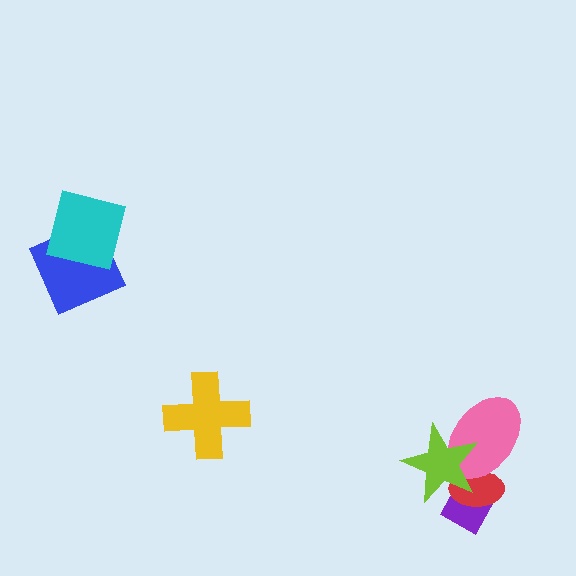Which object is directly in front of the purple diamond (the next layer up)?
The red ellipse is directly in front of the purple diamond.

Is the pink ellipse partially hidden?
Yes, it is partially covered by another shape.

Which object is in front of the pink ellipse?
The lime star is in front of the pink ellipse.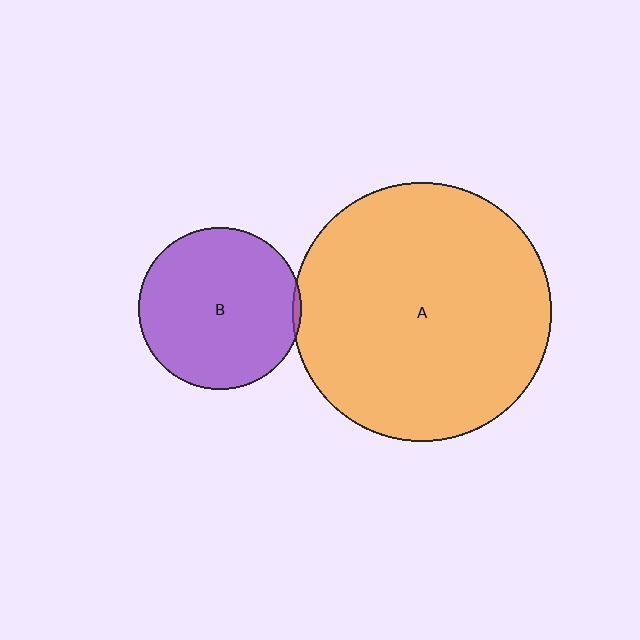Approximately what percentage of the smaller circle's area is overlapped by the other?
Approximately 5%.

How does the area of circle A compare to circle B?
Approximately 2.5 times.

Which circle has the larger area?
Circle A (orange).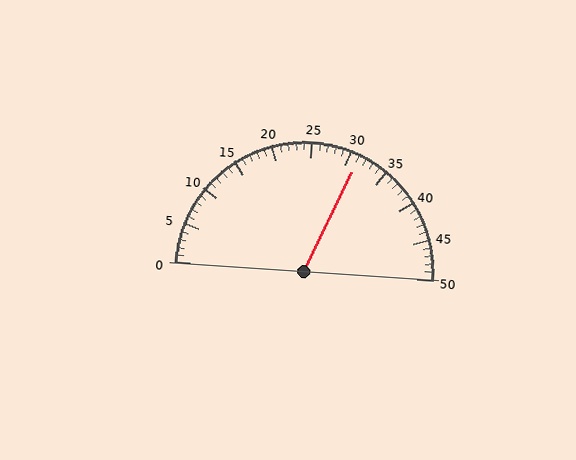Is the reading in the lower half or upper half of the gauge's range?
The reading is in the upper half of the range (0 to 50).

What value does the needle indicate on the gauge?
The needle indicates approximately 31.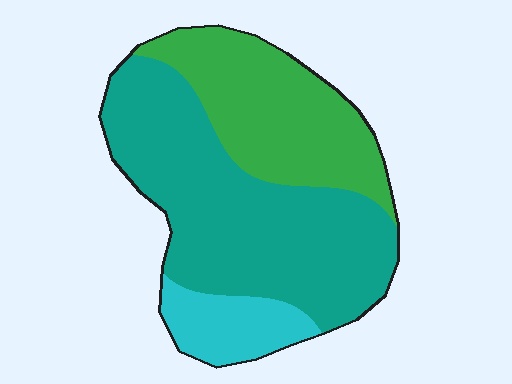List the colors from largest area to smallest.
From largest to smallest: teal, green, cyan.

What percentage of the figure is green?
Green takes up about one third (1/3) of the figure.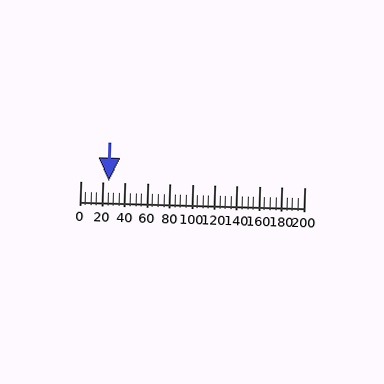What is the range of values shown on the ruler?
The ruler shows values from 0 to 200.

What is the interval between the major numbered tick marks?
The major tick marks are spaced 20 units apart.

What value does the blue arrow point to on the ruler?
The blue arrow points to approximately 25.